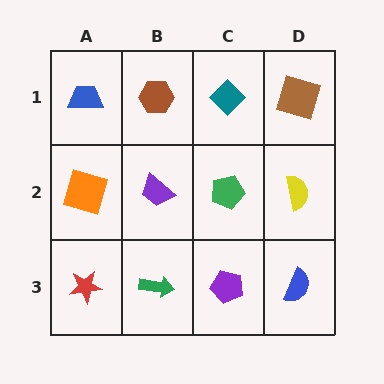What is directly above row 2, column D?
A brown square.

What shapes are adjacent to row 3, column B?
A purple trapezoid (row 2, column B), a red star (row 3, column A), a purple pentagon (row 3, column C).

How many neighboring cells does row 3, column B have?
3.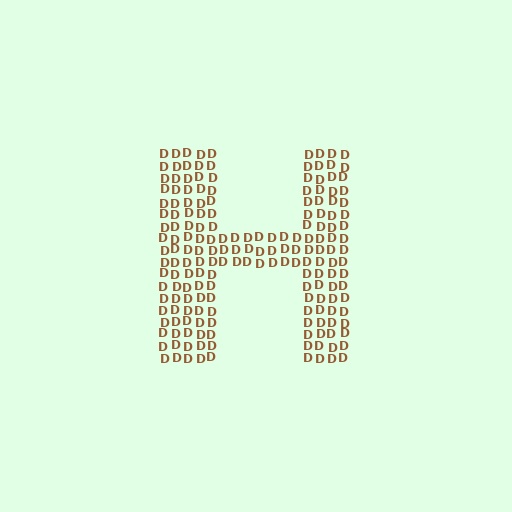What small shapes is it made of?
It is made of small letter D's.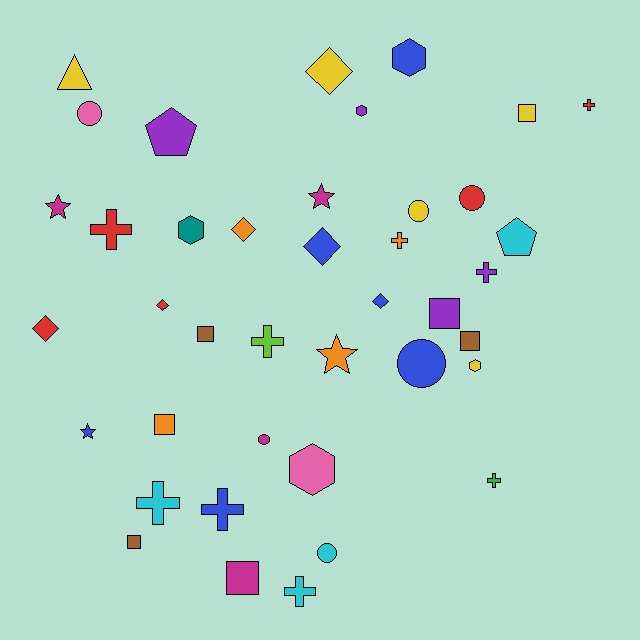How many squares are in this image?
There are 7 squares.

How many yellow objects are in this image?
There are 5 yellow objects.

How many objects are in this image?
There are 40 objects.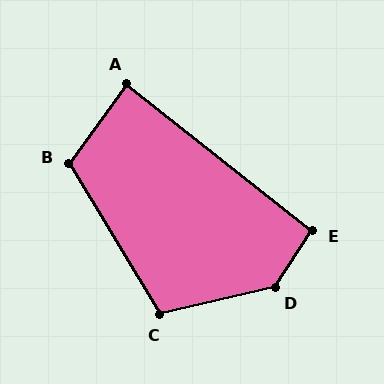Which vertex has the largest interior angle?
D, at approximately 136 degrees.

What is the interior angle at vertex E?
Approximately 95 degrees (obtuse).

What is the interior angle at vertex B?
Approximately 113 degrees (obtuse).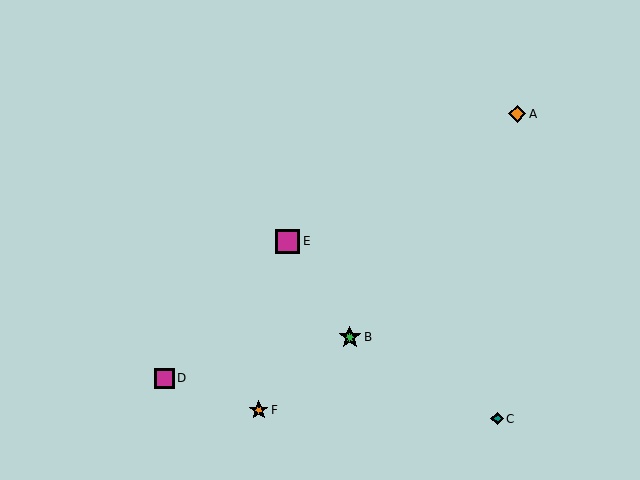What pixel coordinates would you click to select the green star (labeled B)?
Click at (350, 337) to select the green star B.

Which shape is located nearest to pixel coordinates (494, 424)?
The teal diamond (labeled C) at (497, 419) is nearest to that location.